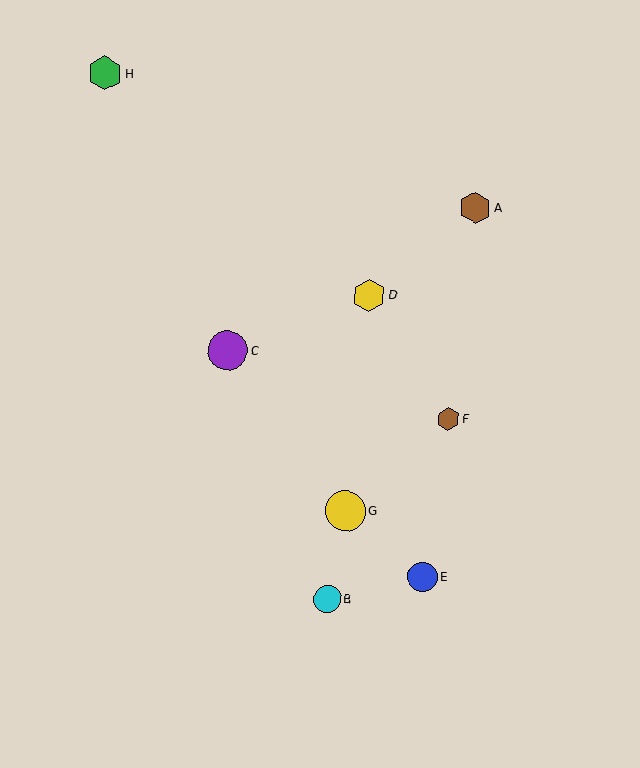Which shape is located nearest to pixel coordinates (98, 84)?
The green hexagon (labeled H) at (105, 73) is nearest to that location.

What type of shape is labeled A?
Shape A is a brown hexagon.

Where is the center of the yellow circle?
The center of the yellow circle is at (346, 511).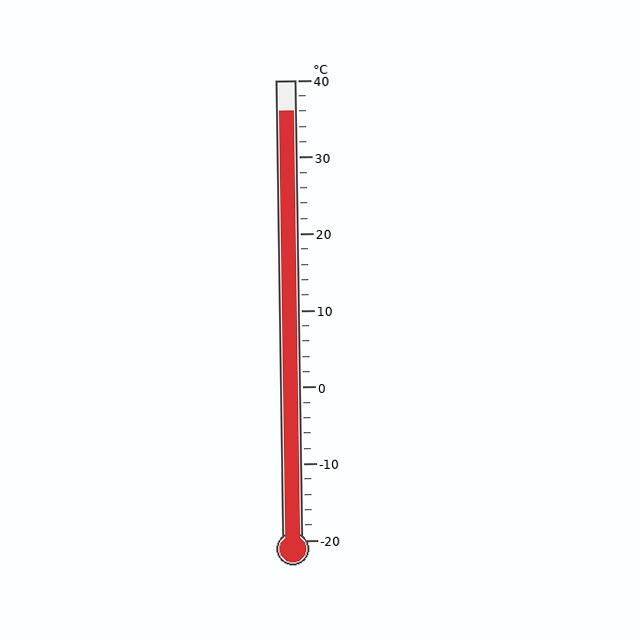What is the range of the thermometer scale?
The thermometer scale ranges from -20°C to 40°C.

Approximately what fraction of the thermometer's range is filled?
The thermometer is filled to approximately 95% of its range.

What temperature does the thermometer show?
The thermometer shows approximately 36°C.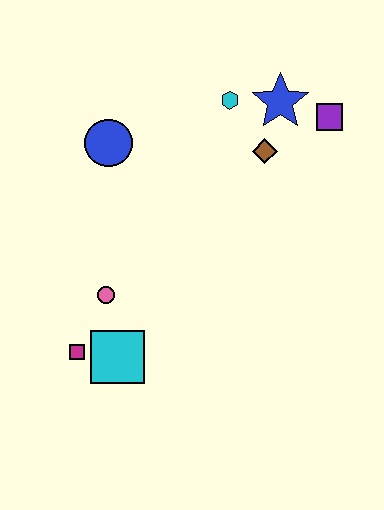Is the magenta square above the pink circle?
No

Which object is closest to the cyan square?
The magenta square is closest to the cyan square.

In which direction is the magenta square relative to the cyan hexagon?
The magenta square is below the cyan hexagon.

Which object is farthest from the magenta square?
The purple square is farthest from the magenta square.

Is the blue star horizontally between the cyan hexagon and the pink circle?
No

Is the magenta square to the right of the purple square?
No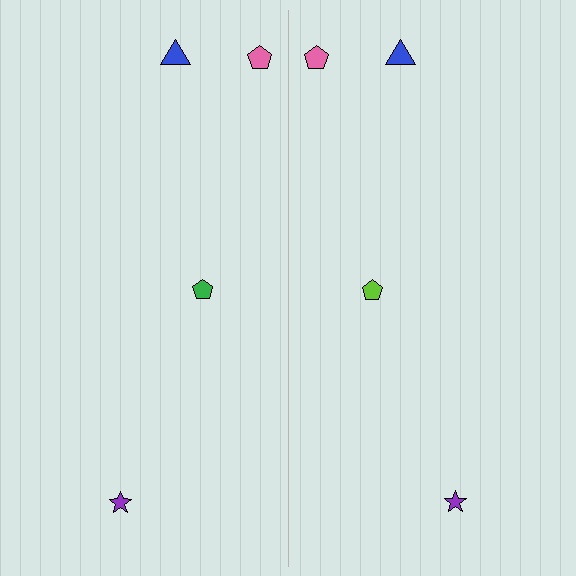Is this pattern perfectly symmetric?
No, the pattern is not perfectly symmetric. The lime pentagon on the right side breaks the symmetry — its mirror counterpart is green.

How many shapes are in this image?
There are 8 shapes in this image.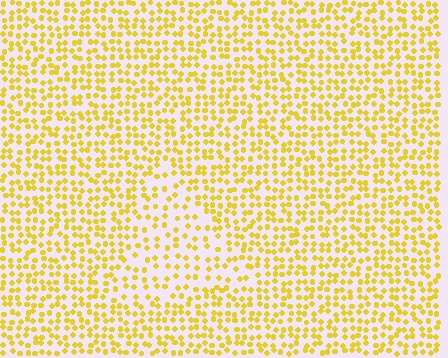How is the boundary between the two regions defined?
The boundary is defined by a change in element density (approximately 1.7x ratio). All elements are the same color, size, and shape.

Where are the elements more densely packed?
The elements are more densely packed outside the triangle boundary.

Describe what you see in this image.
The image contains small yellow elements arranged at two different densities. A triangle-shaped region is visible where the elements are less densely packed than the surrounding area.